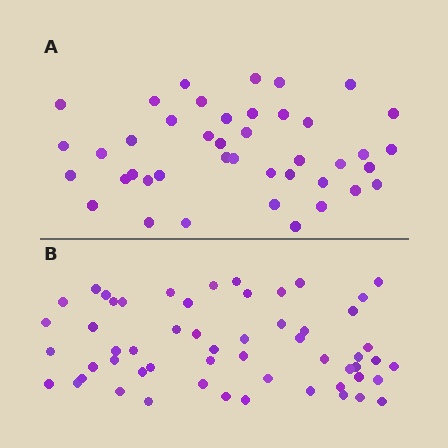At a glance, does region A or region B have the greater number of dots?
Region B (the bottom region) has more dots.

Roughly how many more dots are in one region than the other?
Region B has approximately 15 more dots than region A.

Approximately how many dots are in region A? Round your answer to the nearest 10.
About 40 dots. (The exact count is 42, which rounds to 40.)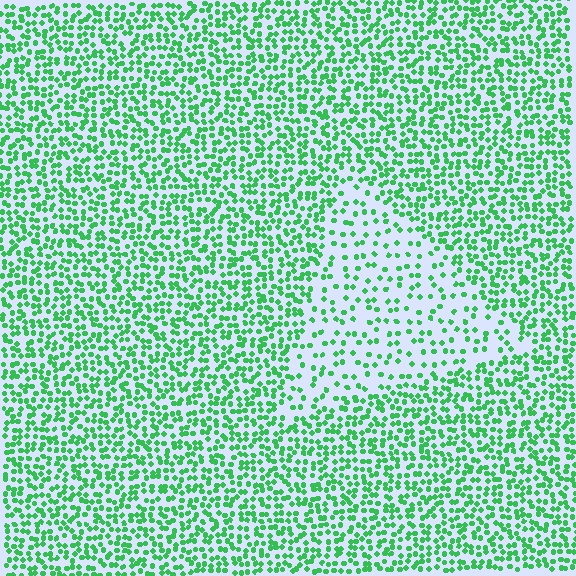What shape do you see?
I see a triangle.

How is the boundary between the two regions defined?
The boundary is defined by a change in element density (approximately 2.3x ratio). All elements are the same color, size, and shape.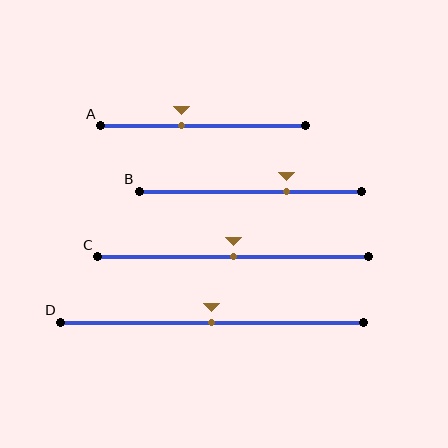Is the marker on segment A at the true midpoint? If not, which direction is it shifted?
No, the marker on segment A is shifted to the left by about 11% of the segment length.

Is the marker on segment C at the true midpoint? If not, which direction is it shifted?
Yes, the marker on segment C is at the true midpoint.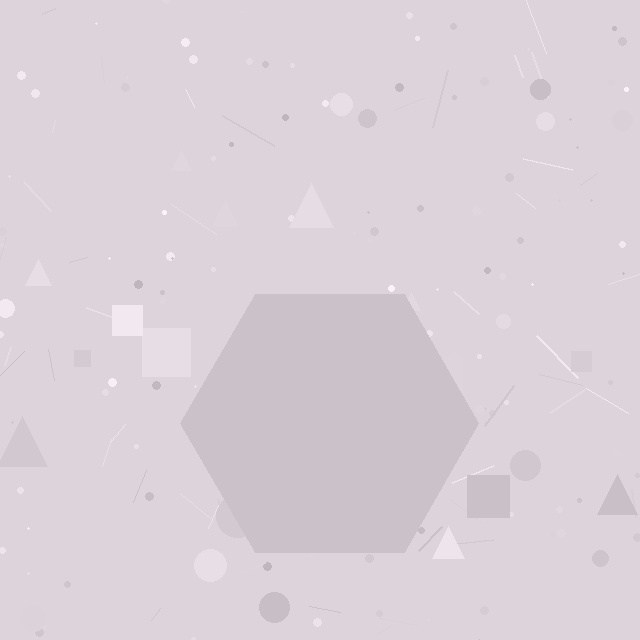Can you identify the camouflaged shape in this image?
The camouflaged shape is a hexagon.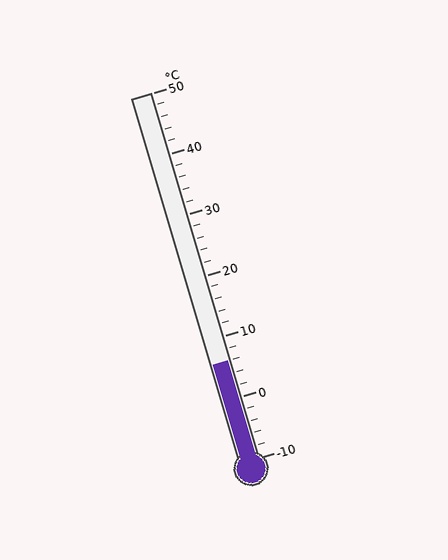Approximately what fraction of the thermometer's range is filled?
The thermometer is filled to approximately 25% of its range.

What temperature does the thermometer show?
The thermometer shows approximately 6°C.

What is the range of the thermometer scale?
The thermometer scale ranges from -10°C to 50°C.